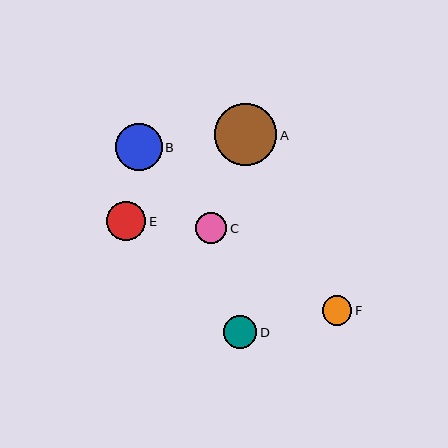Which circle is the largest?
Circle A is the largest with a size of approximately 62 pixels.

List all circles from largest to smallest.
From largest to smallest: A, B, E, D, C, F.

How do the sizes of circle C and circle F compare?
Circle C and circle F are approximately the same size.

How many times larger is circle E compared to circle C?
Circle E is approximately 1.2 times the size of circle C.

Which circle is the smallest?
Circle F is the smallest with a size of approximately 29 pixels.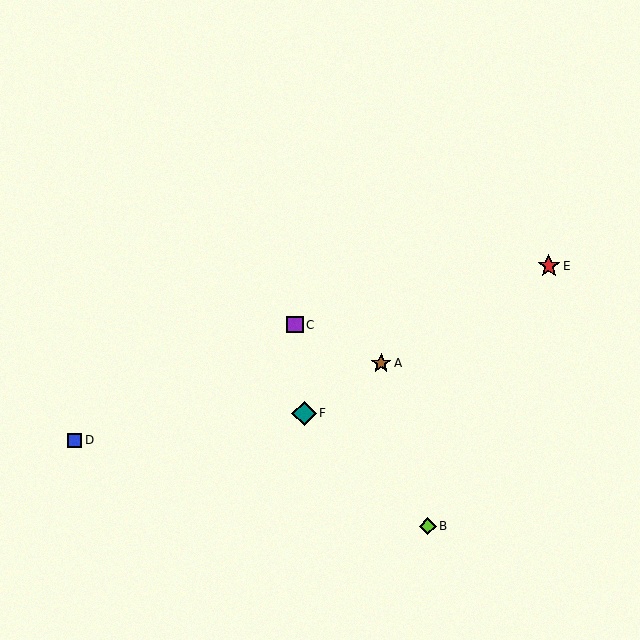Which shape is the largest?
The teal diamond (labeled F) is the largest.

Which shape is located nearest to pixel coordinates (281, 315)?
The purple square (labeled C) at (295, 325) is nearest to that location.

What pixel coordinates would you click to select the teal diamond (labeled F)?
Click at (304, 413) to select the teal diamond F.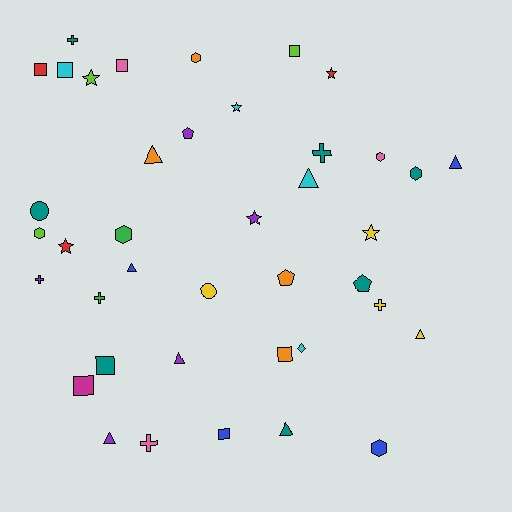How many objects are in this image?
There are 40 objects.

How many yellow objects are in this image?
There are 4 yellow objects.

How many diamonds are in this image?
There is 1 diamond.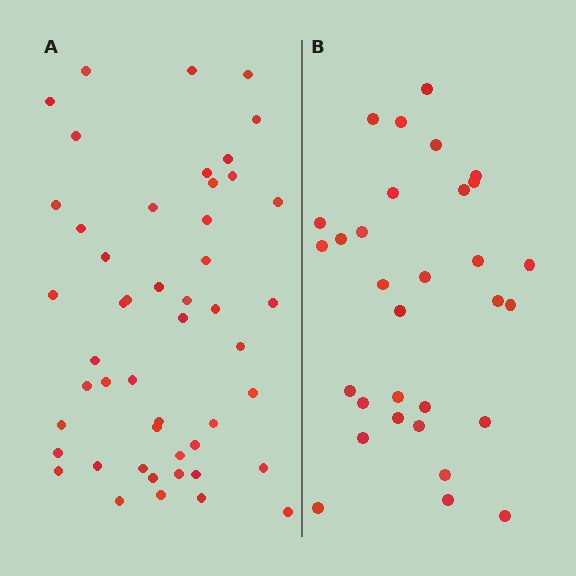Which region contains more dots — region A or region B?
Region A (the left region) has more dots.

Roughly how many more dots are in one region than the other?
Region A has approximately 20 more dots than region B.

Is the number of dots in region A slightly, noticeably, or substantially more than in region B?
Region A has substantially more. The ratio is roughly 1.6 to 1.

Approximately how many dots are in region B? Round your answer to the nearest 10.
About 30 dots. (The exact count is 31, which rounds to 30.)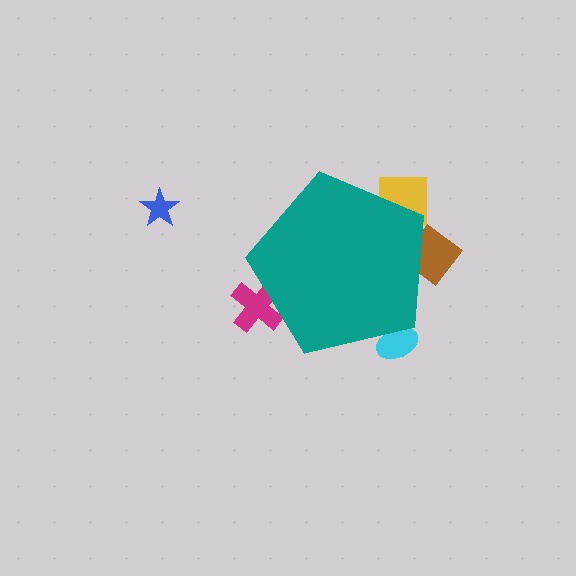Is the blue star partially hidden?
No, the blue star is fully visible.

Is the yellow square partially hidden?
Yes, the yellow square is partially hidden behind the teal pentagon.